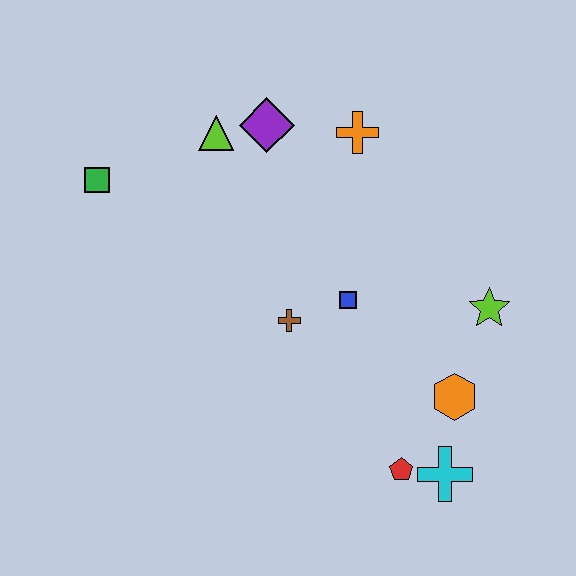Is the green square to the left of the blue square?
Yes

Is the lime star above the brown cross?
Yes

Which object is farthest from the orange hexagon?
The green square is farthest from the orange hexagon.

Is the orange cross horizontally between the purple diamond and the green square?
No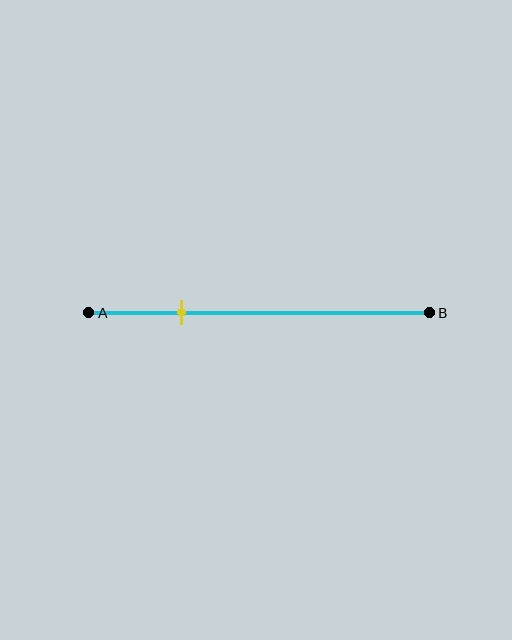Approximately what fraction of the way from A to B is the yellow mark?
The yellow mark is approximately 25% of the way from A to B.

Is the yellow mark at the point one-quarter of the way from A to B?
Yes, the mark is approximately at the one-quarter point.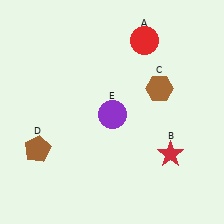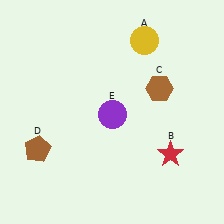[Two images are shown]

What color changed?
The circle (A) changed from red in Image 1 to yellow in Image 2.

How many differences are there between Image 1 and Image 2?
There is 1 difference between the two images.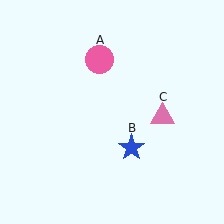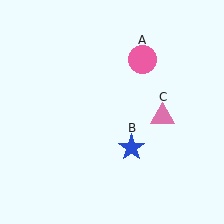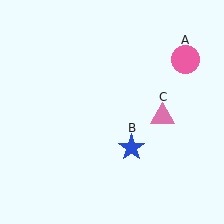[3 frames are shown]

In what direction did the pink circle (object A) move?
The pink circle (object A) moved right.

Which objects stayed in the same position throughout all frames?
Blue star (object B) and pink triangle (object C) remained stationary.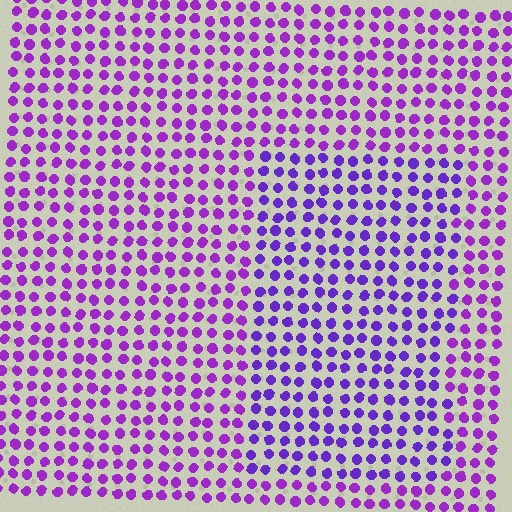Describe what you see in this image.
The image is filled with small purple elements in a uniform arrangement. A rectangle-shaped region is visible where the elements are tinted to a slightly different hue, forming a subtle color boundary.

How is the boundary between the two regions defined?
The boundary is defined purely by a slight shift in hue (about 21 degrees). Spacing, size, and orientation are identical on both sides.